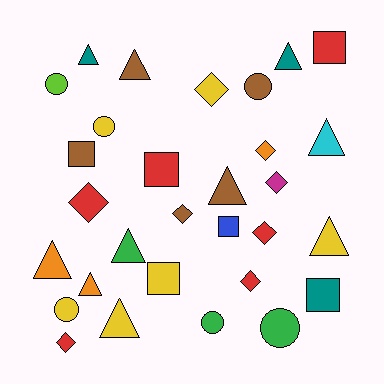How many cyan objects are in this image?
There is 1 cyan object.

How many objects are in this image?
There are 30 objects.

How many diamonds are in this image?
There are 8 diamonds.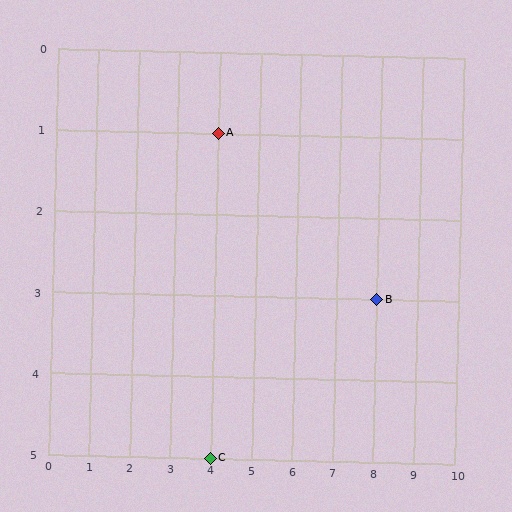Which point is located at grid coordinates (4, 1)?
Point A is at (4, 1).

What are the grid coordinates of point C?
Point C is at grid coordinates (4, 5).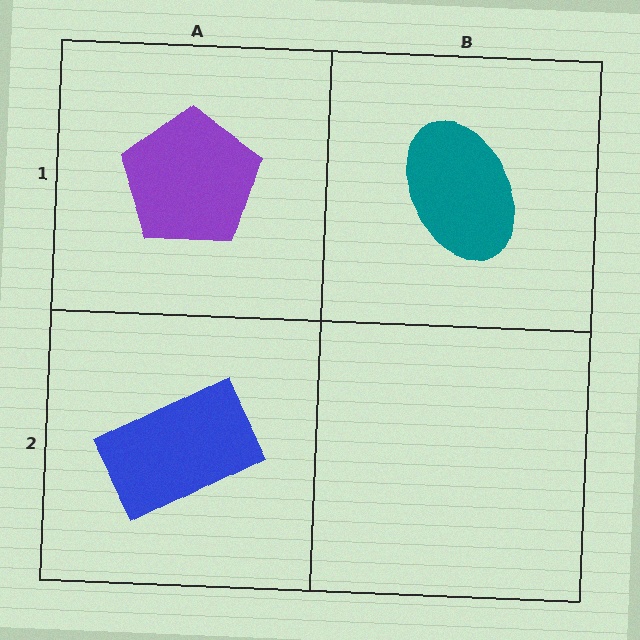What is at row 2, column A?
A blue rectangle.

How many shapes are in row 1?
2 shapes.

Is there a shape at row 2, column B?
No, that cell is empty.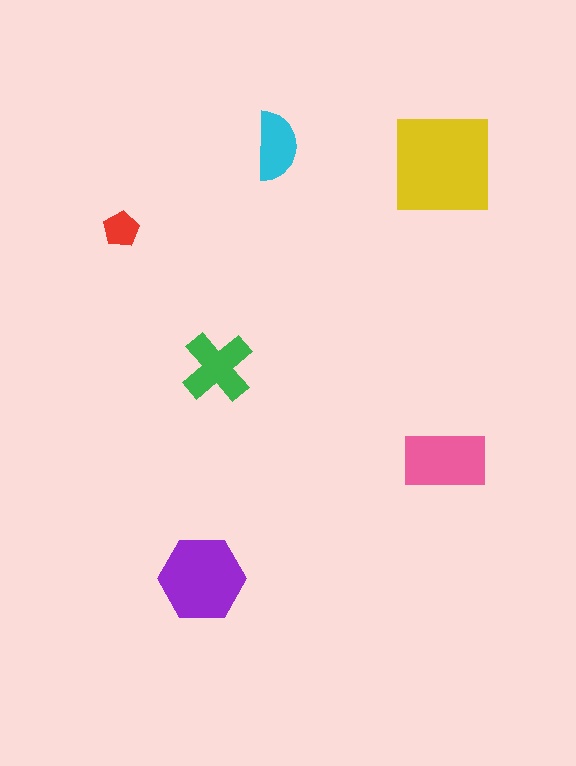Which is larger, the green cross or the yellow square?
The yellow square.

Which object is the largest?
The yellow square.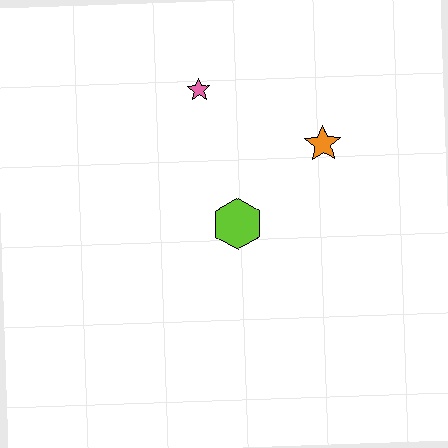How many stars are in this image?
There are 2 stars.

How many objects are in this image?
There are 3 objects.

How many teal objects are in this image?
There are no teal objects.